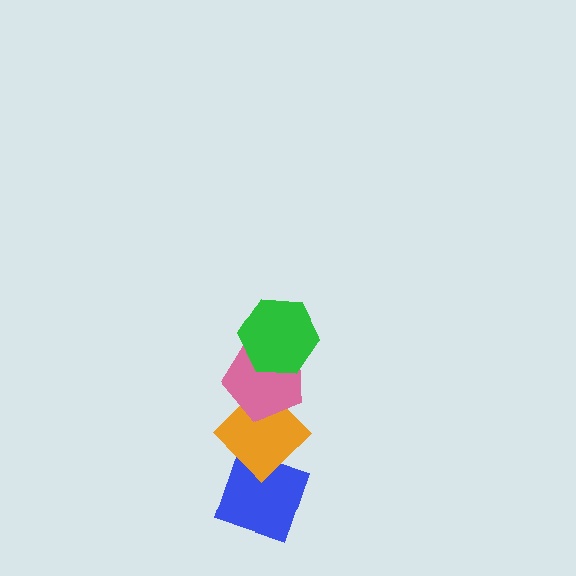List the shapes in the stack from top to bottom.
From top to bottom: the green hexagon, the pink pentagon, the orange diamond, the blue diamond.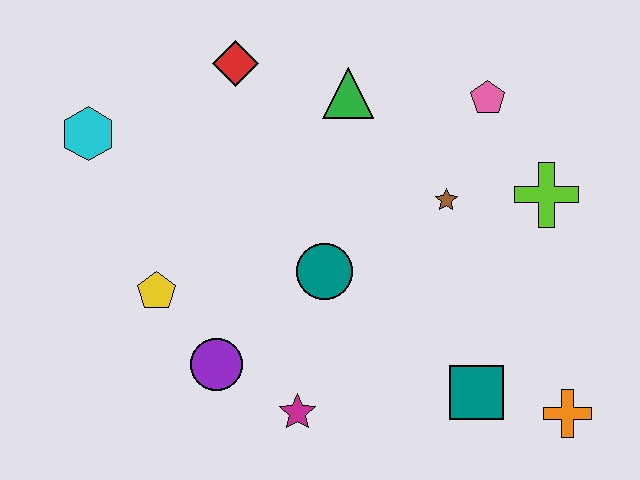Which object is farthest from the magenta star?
The pink pentagon is farthest from the magenta star.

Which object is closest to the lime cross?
The brown star is closest to the lime cross.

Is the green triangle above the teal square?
Yes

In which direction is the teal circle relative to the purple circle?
The teal circle is to the right of the purple circle.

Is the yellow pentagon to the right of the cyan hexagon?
Yes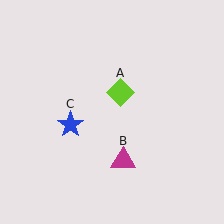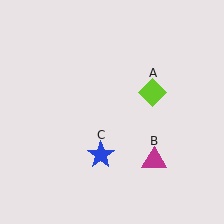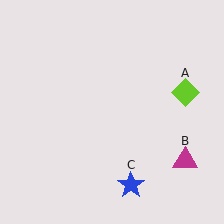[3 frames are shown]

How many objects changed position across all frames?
3 objects changed position: lime diamond (object A), magenta triangle (object B), blue star (object C).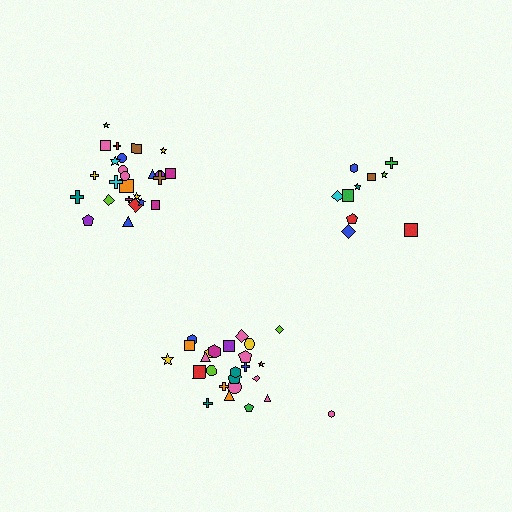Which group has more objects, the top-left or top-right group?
The top-left group.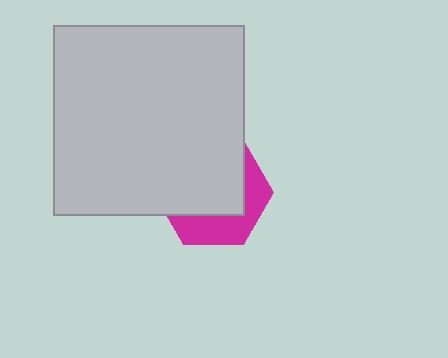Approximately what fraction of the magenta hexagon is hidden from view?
Roughly 63% of the magenta hexagon is hidden behind the light gray square.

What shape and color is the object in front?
The object in front is a light gray square.